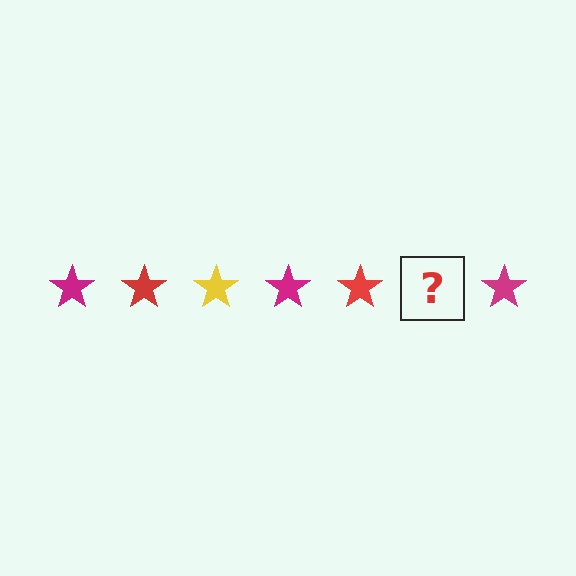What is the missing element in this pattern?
The missing element is a yellow star.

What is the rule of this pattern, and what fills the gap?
The rule is that the pattern cycles through magenta, red, yellow stars. The gap should be filled with a yellow star.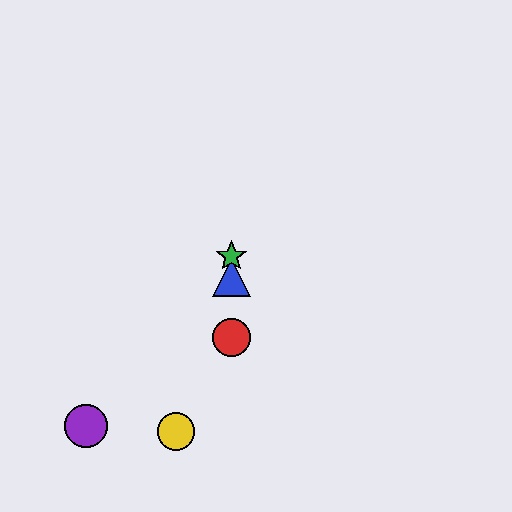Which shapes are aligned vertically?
The red circle, the blue triangle, the green star are aligned vertically.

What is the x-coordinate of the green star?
The green star is at x≈231.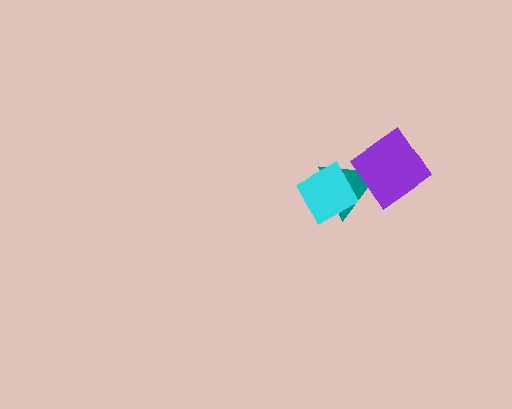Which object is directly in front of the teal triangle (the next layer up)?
The purple diamond is directly in front of the teal triangle.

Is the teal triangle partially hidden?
Yes, it is partially covered by another shape.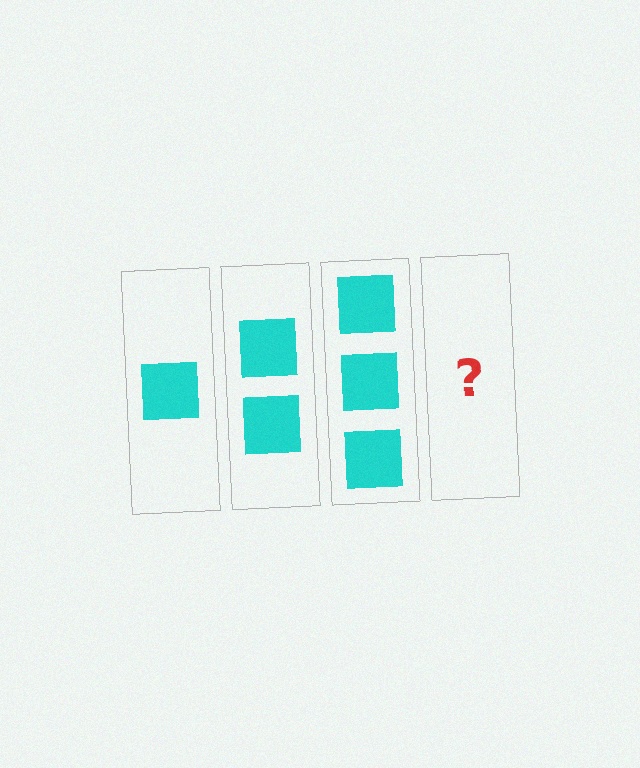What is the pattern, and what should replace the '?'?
The pattern is that each step adds one more square. The '?' should be 4 squares.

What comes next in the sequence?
The next element should be 4 squares.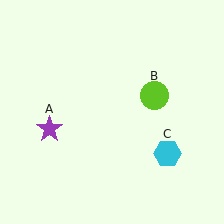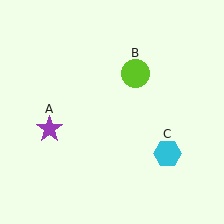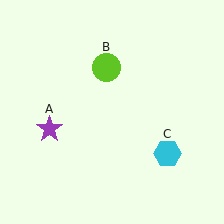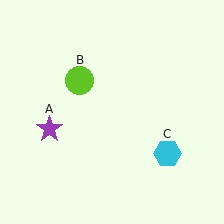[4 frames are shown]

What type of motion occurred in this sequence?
The lime circle (object B) rotated counterclockwise around the center of the scene.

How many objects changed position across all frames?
1 object changed position: lime circle (object B).